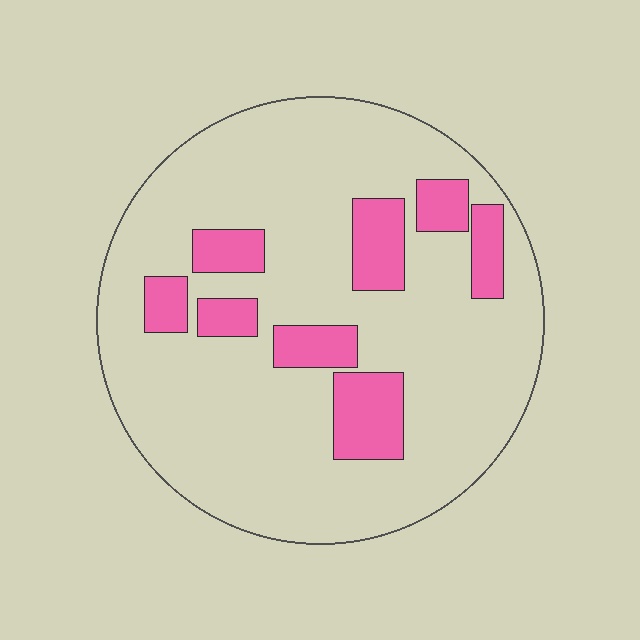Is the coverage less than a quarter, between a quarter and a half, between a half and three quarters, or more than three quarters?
Less than a quarter.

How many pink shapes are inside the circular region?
8.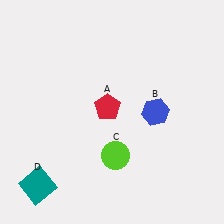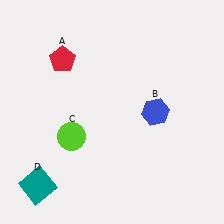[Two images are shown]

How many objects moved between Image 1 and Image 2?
2 objects moved between the two images.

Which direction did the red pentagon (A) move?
The red pentagon (A) moved up.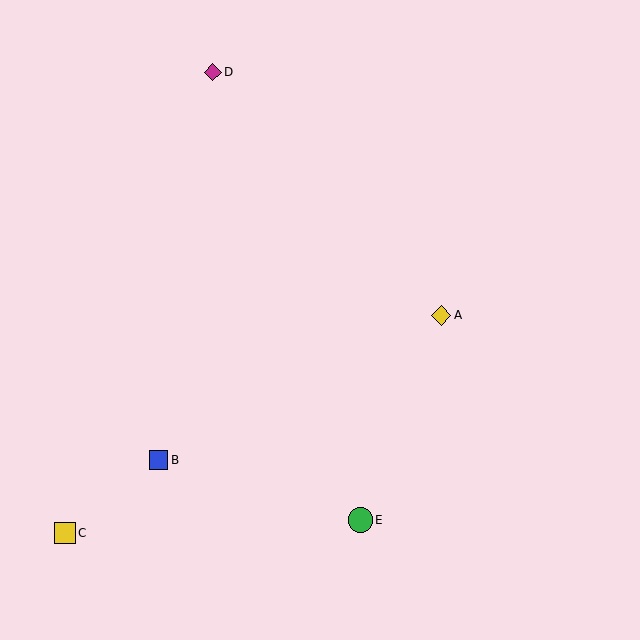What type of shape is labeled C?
Shape C is a yellow square.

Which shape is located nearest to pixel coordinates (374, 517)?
The green circle (labeled E) at (360, 520) is nearest to that location.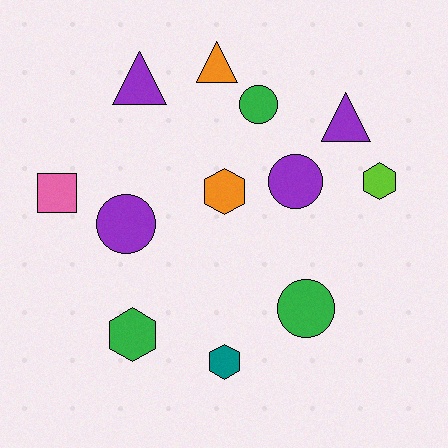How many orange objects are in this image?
There are 2 orange objects.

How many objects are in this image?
There are 12 objects.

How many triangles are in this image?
There are 3 triangles.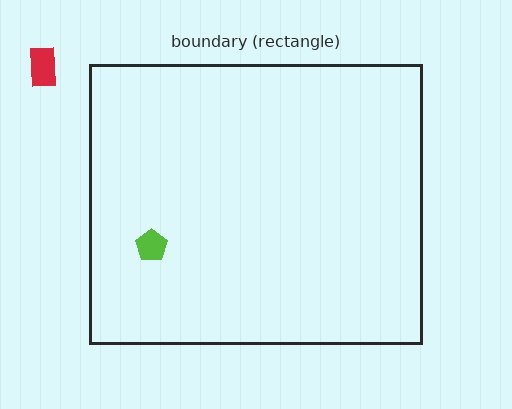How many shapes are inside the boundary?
1 inside, 1 outside.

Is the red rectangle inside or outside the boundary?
Outside.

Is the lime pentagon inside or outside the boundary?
Inside.